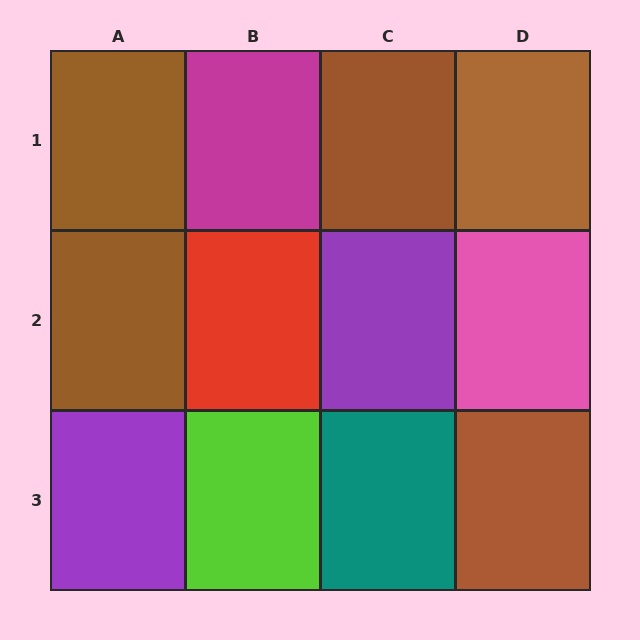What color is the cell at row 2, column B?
Red.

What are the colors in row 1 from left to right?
Brown, magenta, brown, brown.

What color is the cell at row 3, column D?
Brown.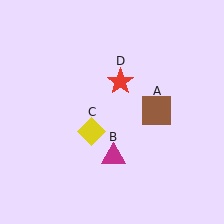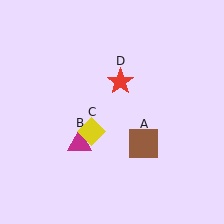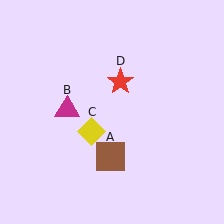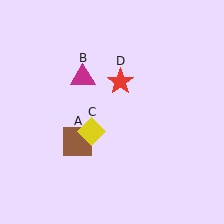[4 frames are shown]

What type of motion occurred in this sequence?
The brown square (object A), magenta triangle (object B) rotated clockwise around the center of the scene.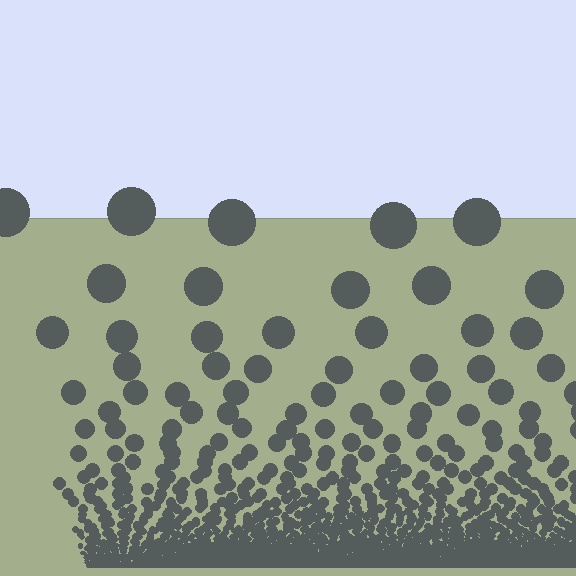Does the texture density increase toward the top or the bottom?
Density increases toward the bottom.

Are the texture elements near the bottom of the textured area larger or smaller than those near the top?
Smaller. The gradient is inverted — elements near the bottom are smaller and denser.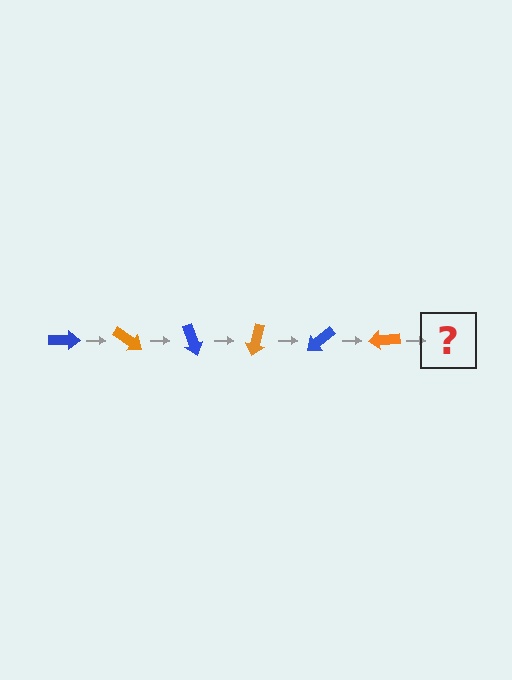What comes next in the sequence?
The next element should be a blue arrow, rotated 210 degrees from the start.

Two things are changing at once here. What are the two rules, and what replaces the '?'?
The two rules are that it rotates 35 degrees each step and the color cycles through blue and orange. The '?' should be a blue arrow, rotated 210 degrees from the start.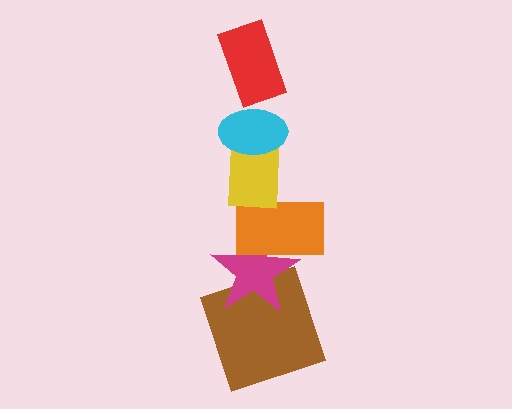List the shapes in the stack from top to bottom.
From top to bottom: the red rectangle, the cyan ellipse, the yellow rectangle, the orange rectangle, the magenta star, the brown square.